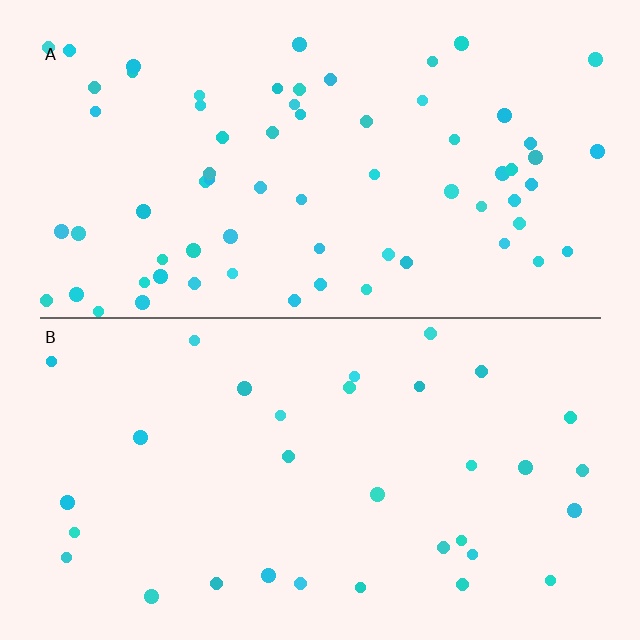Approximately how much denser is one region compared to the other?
Approximately 2.1× — region A over region B.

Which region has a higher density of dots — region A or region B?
A (the top).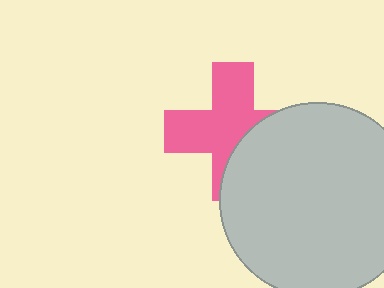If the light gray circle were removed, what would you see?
You would see the complete pink cross.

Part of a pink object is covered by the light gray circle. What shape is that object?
It is a cross.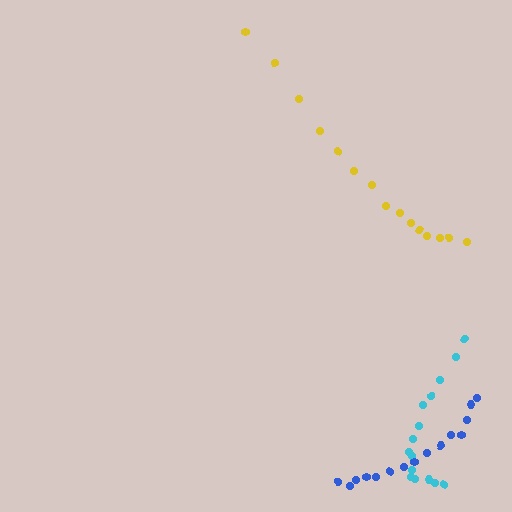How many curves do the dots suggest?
There are 3 distinct paths.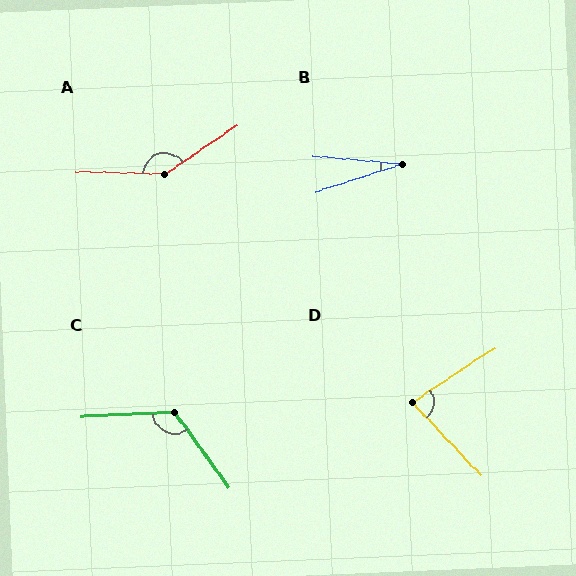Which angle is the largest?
A, at approximately 145 degrees.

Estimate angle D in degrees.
Approximately 80 degrees.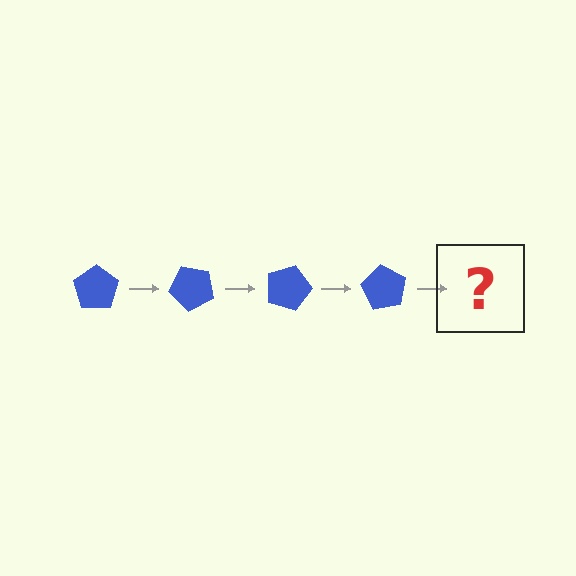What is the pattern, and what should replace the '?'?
The pattern is that the pentagon rotates 45 degrees each step. The '?' should be a blue pentagon rotated 180 degrees.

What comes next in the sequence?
The next element should be a blue pentagon rotated 180 degrees.